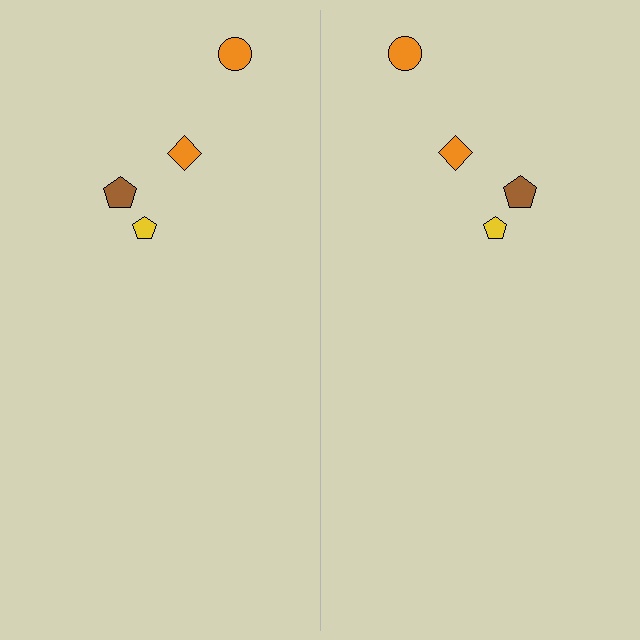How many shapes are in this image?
There are 8 shapes in this image.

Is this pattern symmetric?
Yes, this pattern has bilateral (reflection) symmetry.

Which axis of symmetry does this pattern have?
The pattern has a vertical axis of symmetry running through the center of the image.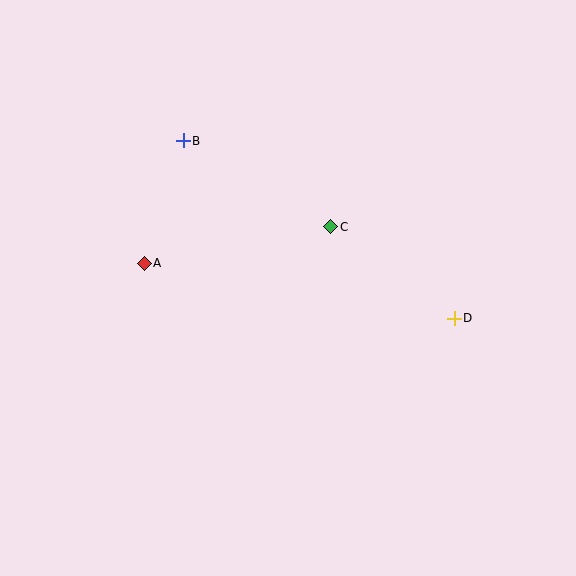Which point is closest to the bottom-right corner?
Point D is closest to the bottom-right corner.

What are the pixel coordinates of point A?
Point A is at (144, 263).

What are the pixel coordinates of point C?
Point C is at (331, 227).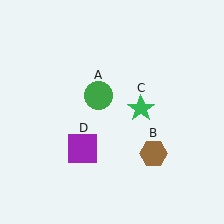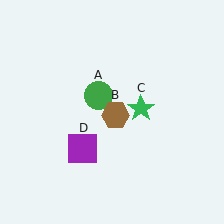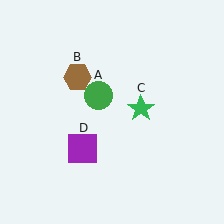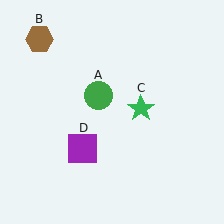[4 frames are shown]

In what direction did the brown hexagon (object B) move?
The brown hexagon (object B) moved up and to the left.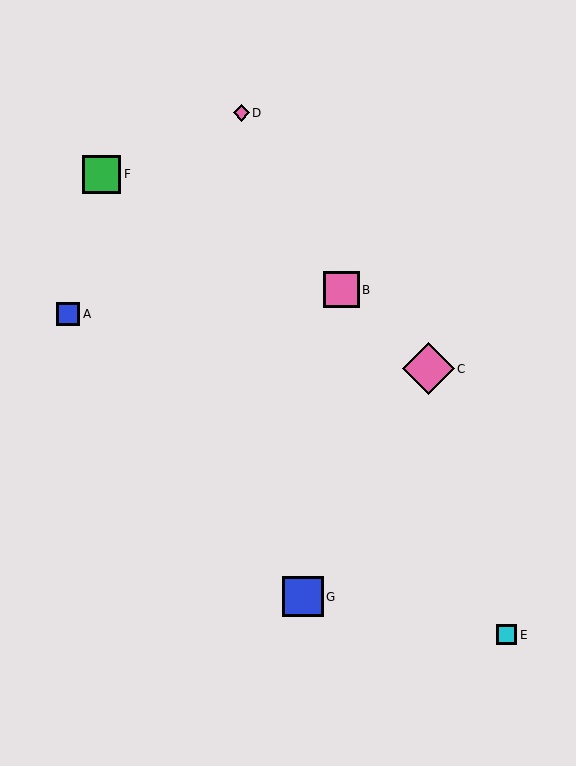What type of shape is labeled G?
Shape G is a blue square.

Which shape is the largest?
The pink diamond (labeled C) is the largest.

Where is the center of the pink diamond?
The center of the pink diamond is at (241, 113).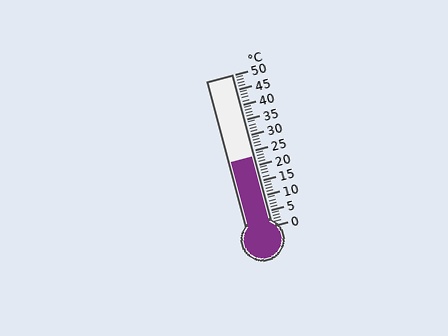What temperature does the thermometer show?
The thermometer shows approximately 23°C.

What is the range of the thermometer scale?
The thermometer scale ranges from 0°C to 50°C.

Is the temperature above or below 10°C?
The temperature is above 10°C.